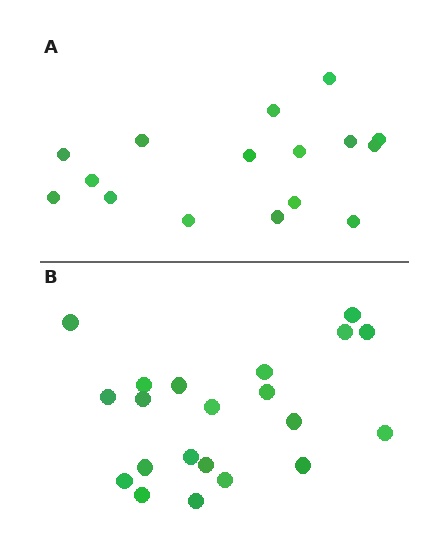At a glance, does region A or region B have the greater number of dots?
Region B (the bottom region) has more dots.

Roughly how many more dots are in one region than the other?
Region B has about 5 more dots than region A.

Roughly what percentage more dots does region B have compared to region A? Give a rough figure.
About 30% more.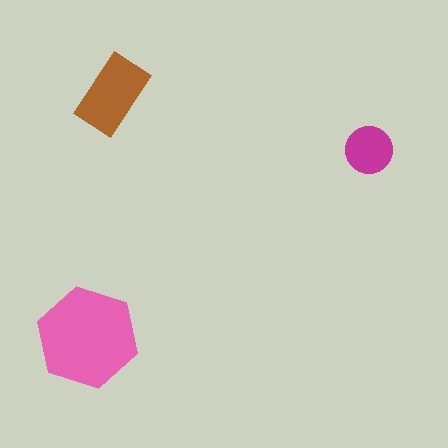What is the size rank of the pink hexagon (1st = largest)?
1st.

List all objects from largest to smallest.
The pink hexagon, the brown rectangle, the magenta circle.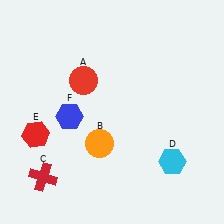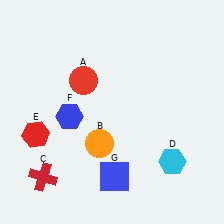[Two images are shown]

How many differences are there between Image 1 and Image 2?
There is 1 difference between the two images.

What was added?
A blue square (G) was added in Image 2.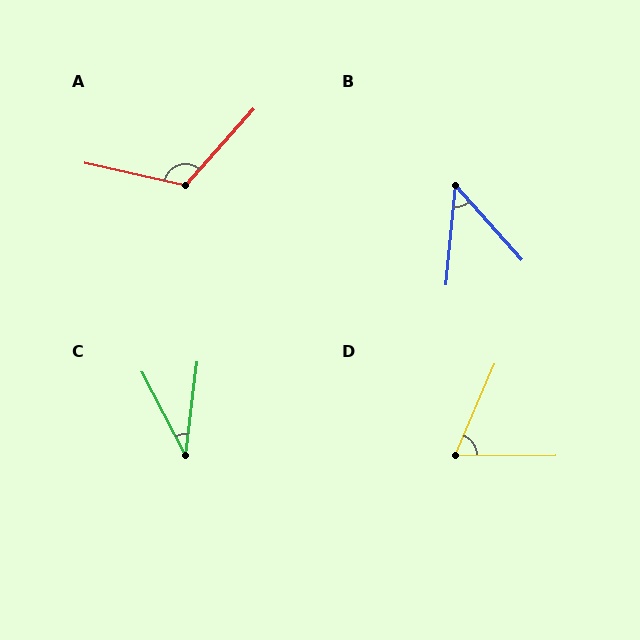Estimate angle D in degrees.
Approximately 67 degrees.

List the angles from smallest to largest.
C (35°), B (47°), D (67°), A (119°).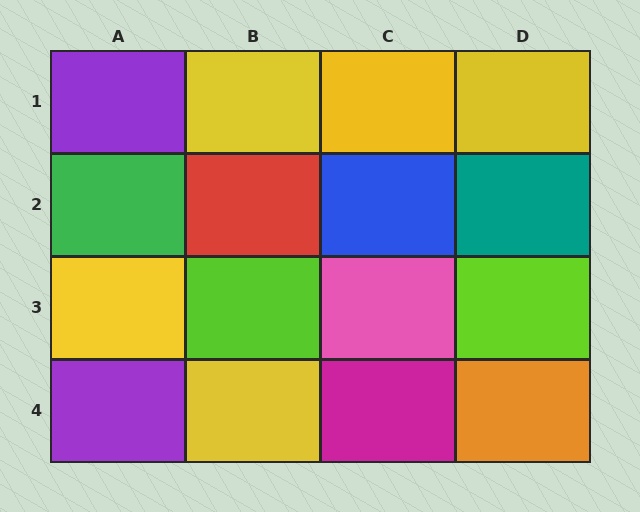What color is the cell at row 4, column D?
Orange.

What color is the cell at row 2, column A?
Green.